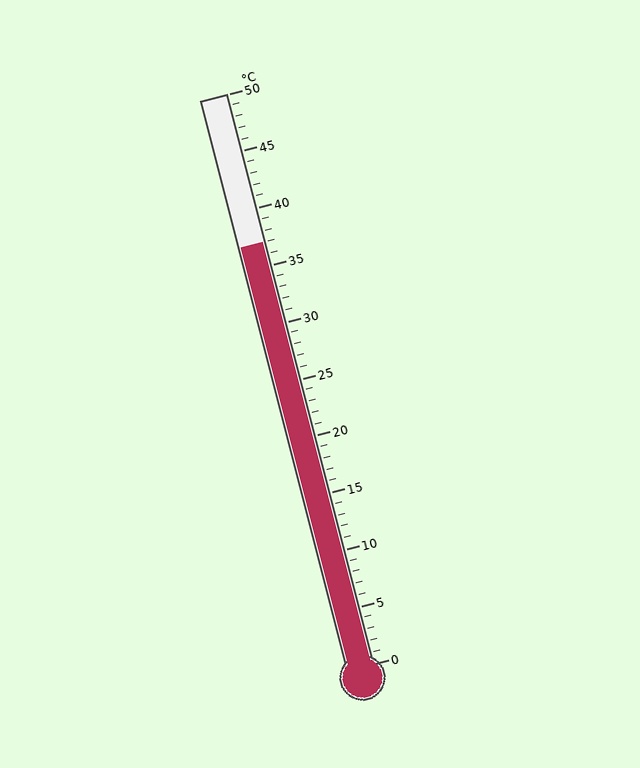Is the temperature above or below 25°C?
The temperature is above 25°C.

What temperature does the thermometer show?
The thermometer shows approximately 37°C.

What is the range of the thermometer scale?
The thermometer scale ranges from 0°C to 50°C.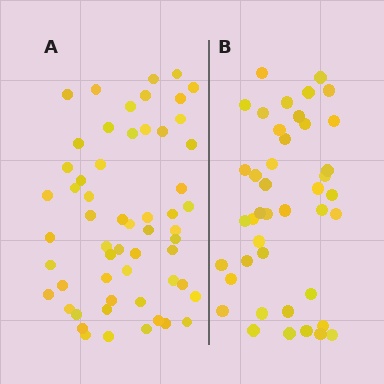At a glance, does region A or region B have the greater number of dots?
Region A (the left region) has more dots.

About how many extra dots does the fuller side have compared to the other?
Region A has approximately 15 more dots than region B.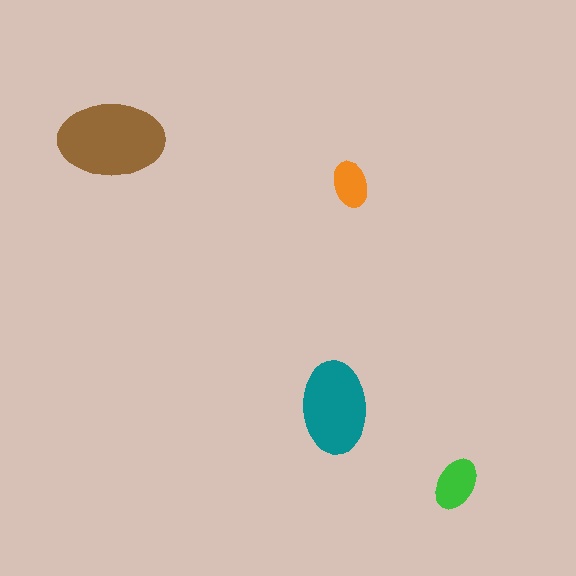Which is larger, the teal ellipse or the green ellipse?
The teal one.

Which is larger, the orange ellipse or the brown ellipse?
The brown one.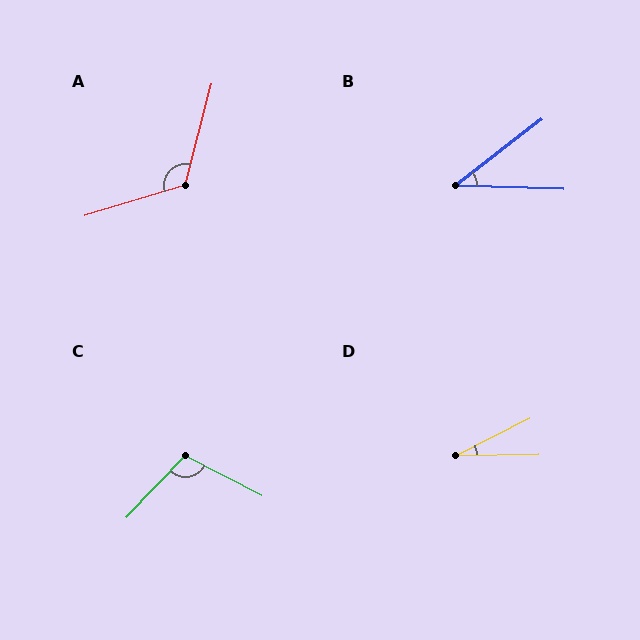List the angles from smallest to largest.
D (26°), B (39°), C (106°), A (122°).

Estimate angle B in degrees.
Approximately 39 degrees.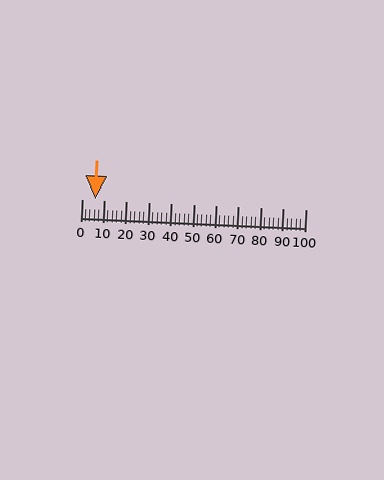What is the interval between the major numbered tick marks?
The major tick marks are spaced 10 units apart.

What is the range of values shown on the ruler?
The ruler shows values from 0 to 100.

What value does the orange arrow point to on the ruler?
The orange arrow points to approximately 6.